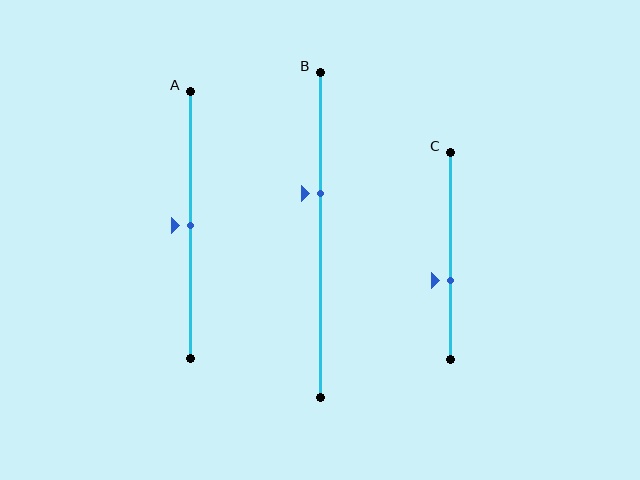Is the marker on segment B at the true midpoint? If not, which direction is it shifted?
No, the marker on segment B is shifted upward by about 13% of the segment length.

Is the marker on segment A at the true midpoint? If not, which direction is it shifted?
Yes, the marker on segment A is at the true midpoint.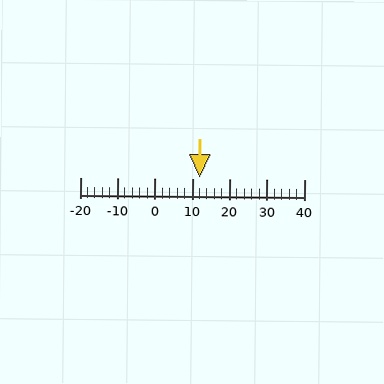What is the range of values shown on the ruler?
The ruler shows values from -20 to 40.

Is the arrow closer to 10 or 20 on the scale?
The arrow is closer to 10.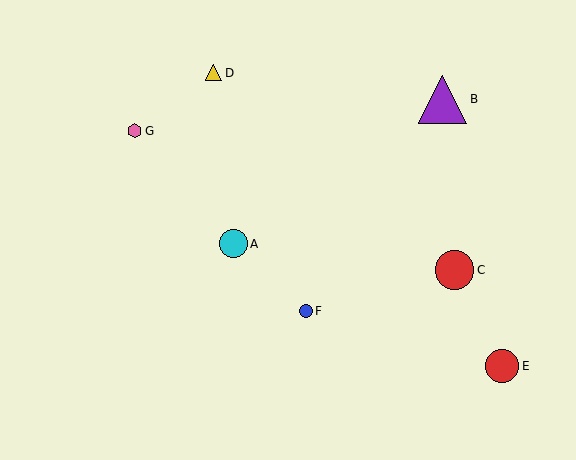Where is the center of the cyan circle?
The center of the cyan circle is at (233, 244).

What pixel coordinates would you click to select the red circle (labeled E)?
Click at (502, 366) to select the red circle E.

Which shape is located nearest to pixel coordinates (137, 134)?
The pink hexagon (labeled G) at (135, 131) is nearest to that location.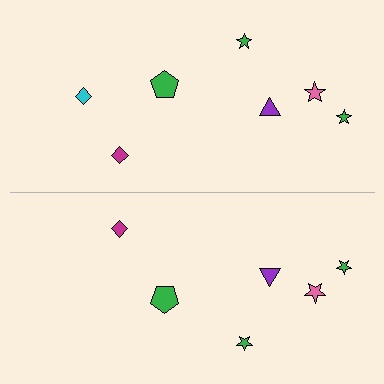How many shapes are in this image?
There are 13 shapes in this image.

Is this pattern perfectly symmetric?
No, the pattern is not perfectly symmetric. A cyan diamond is missing from the bottom side.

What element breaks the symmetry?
A cyan diamond is missing from the bottom side.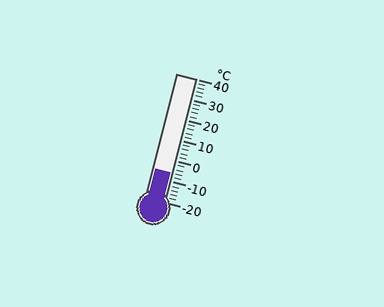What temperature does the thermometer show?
The thermometer shows approximately -6°C.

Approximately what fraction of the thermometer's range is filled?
The thermometer is filled to approximately 25% of its range.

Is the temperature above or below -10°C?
The temperature is above -10°C.